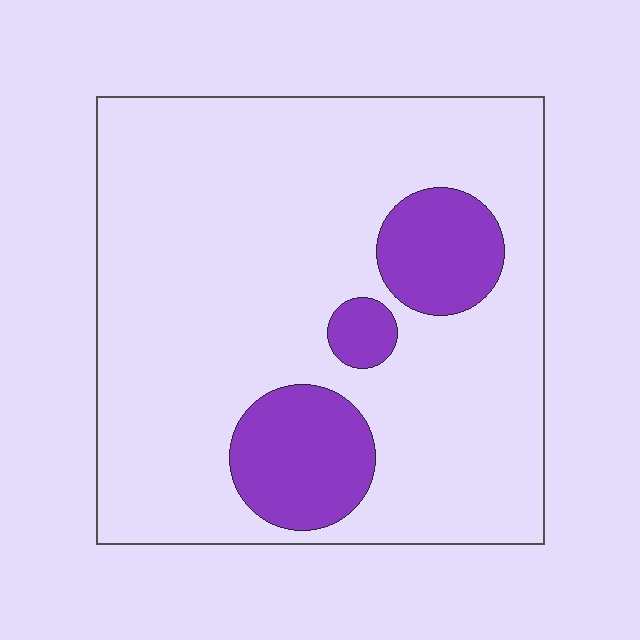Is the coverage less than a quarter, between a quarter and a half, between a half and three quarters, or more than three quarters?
Less than a quarter.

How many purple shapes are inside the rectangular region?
3.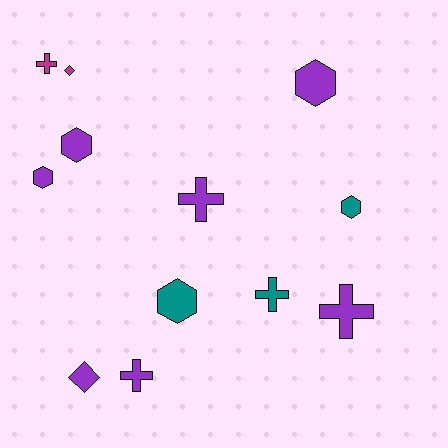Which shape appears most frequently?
Cross, with 5 objects.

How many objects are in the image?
There are 12 objects.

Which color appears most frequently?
Purple, with 7 objects.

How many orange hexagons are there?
There are no orange hexagons.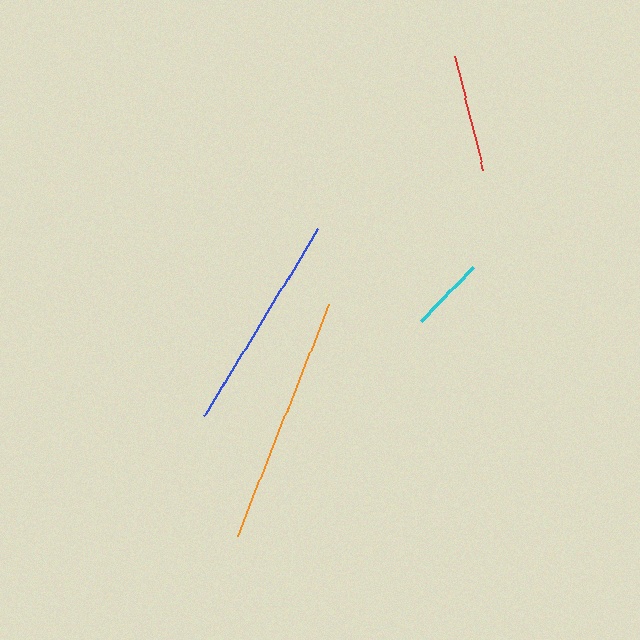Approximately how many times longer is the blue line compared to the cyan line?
The blue line is approximately 2.9 times the length of the cyan line.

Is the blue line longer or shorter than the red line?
The blue line is longer than the red line.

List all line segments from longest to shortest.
From longest to shortest: orange, blue, red, cyan.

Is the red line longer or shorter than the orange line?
The orange line is longer than the red line.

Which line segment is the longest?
The orange line is the longest at approximately 249 pixels.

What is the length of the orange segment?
The orange segment is approximately 249 pixels long.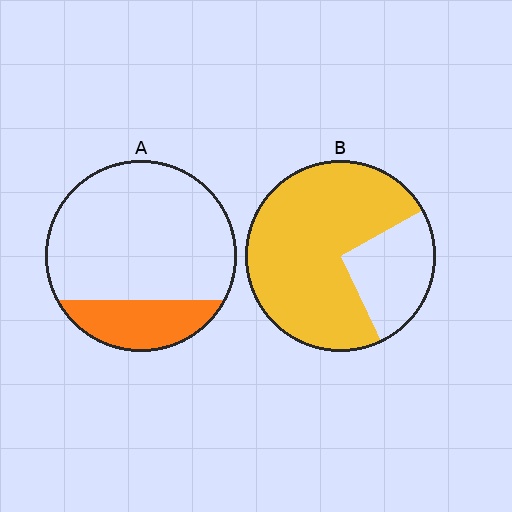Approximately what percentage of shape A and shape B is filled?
A is approximately 20% and B is approximately 75%.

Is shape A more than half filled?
No.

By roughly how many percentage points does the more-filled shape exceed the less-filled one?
By roughly 50 percentage points (B over A).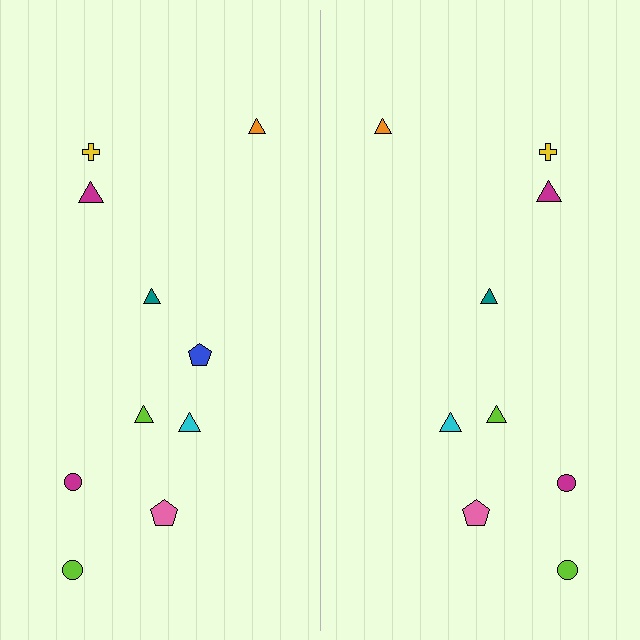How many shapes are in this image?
There are 19 shapes in this image.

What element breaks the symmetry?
A blue pentagon is missing from the right side.